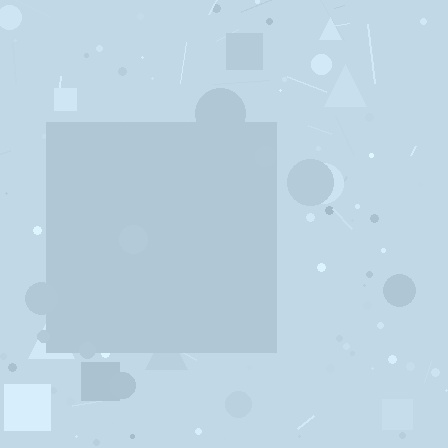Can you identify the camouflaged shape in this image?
The camouflaged shape is a square.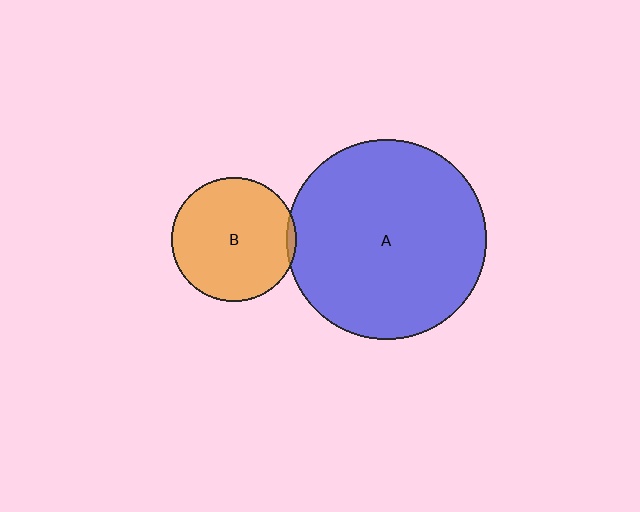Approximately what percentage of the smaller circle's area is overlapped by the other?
Approximately 5%.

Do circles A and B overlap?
Yes.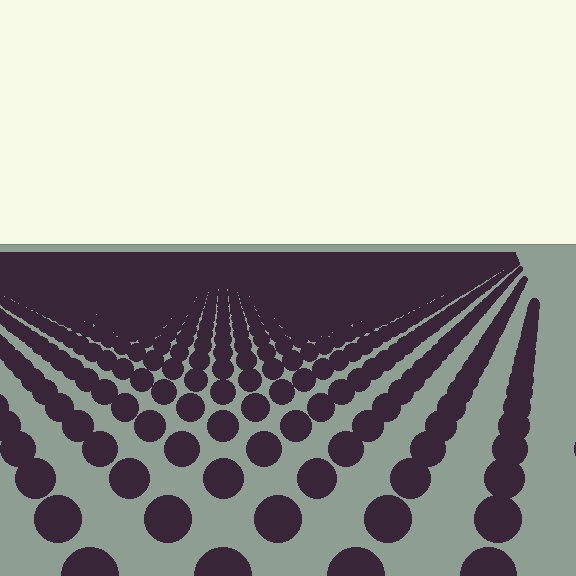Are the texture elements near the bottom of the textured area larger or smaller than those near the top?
Larger. Near the bottom, elements are closer to the viewer and appear at a bigger on-screen size.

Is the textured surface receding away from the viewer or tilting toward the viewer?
The surface is receding away from the viewer. Texture elements get smaller and denser toward the top.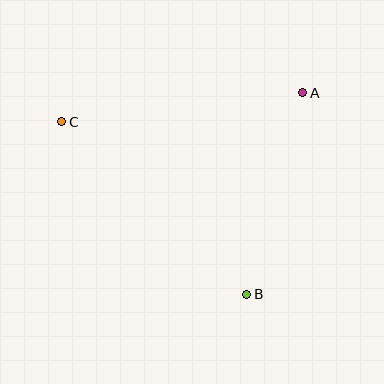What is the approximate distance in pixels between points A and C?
The distance between A and C is approximately 243 pixels.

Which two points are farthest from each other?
Points B and C are farthest from each other.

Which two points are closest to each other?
Points A and B are closest to each other.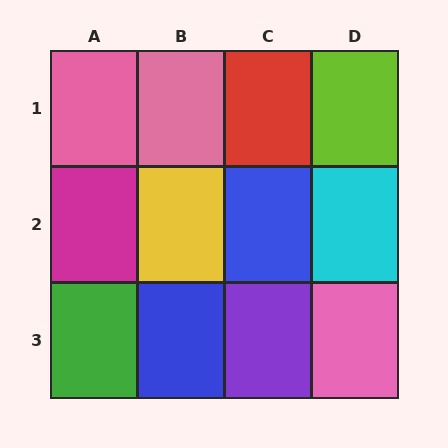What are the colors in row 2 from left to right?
Magenta, yellow, blue, cyan.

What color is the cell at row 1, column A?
Pink.